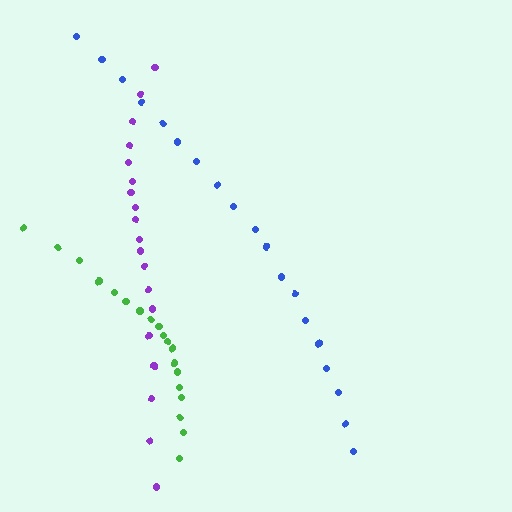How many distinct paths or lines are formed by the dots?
There are 3 distinct paths.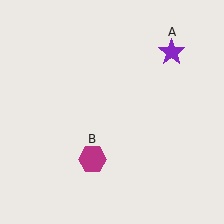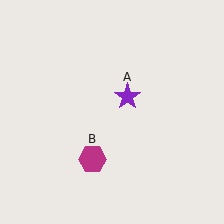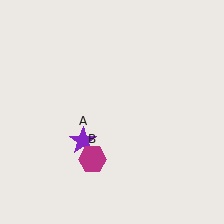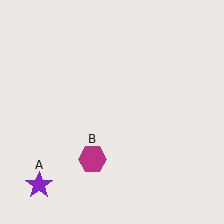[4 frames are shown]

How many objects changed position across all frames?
1 object changed position: purple star (object A).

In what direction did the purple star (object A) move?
The purple star (object A) moved down and to the left.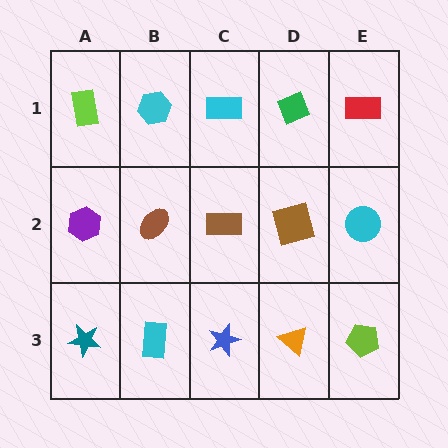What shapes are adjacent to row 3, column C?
A brown rectangle (row 2, column C), a cyan rectangle (row 3, column B), an orange triangle (row 3, column D).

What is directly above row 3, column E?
A cyan circle.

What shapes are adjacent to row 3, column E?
A cyan circle (row 2, column E), an orange triangle (row 3, column D).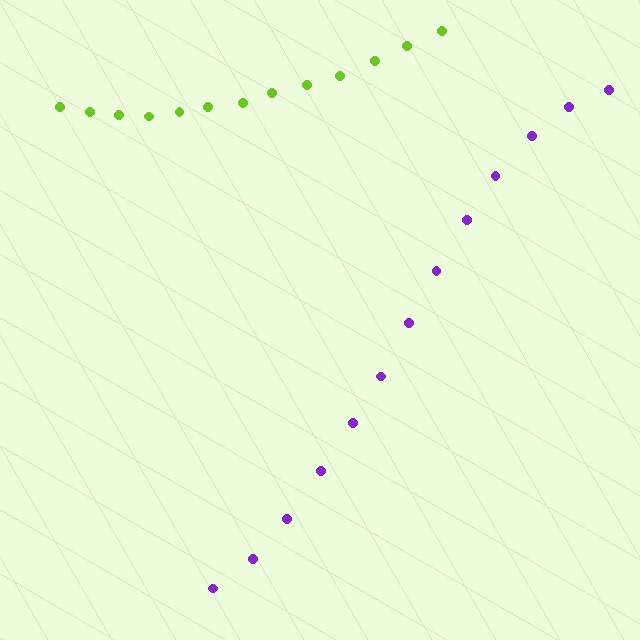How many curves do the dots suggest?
There are 2 distinct paths.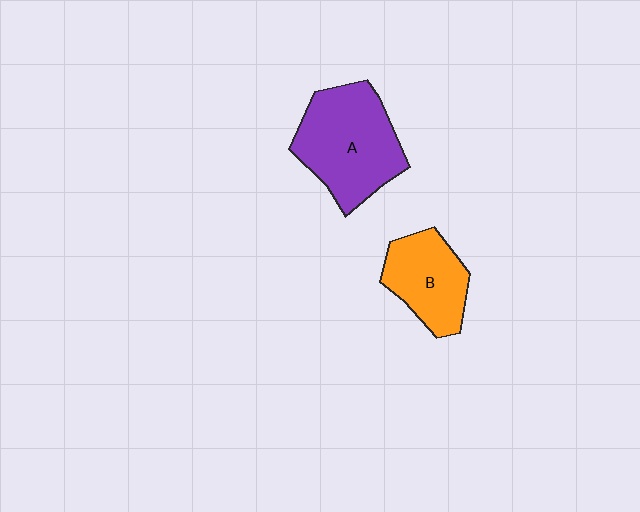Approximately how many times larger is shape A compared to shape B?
Approximately 1.5 times.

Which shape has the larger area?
Shape A (purple).